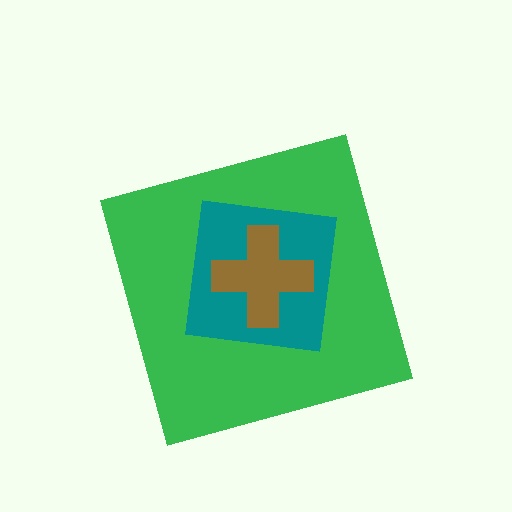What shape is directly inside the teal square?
The brown cross.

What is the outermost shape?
The green diamond.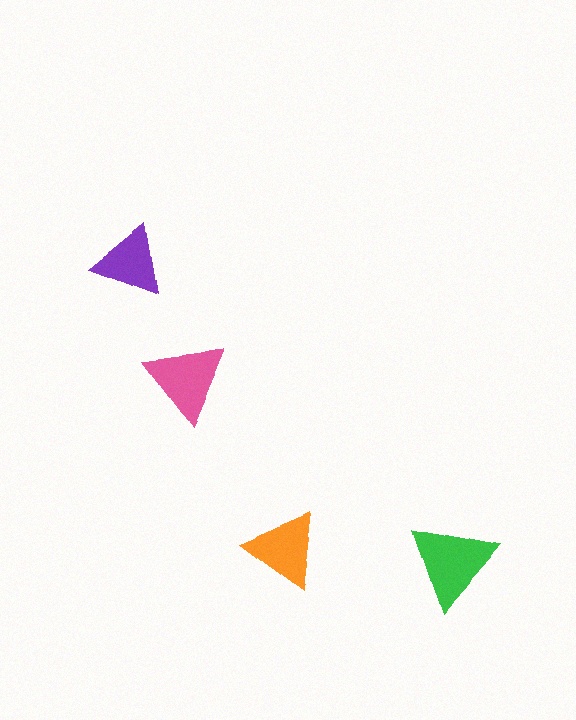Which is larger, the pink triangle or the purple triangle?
The pink one.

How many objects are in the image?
There are 4 objects in the image.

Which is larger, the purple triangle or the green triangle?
The green one.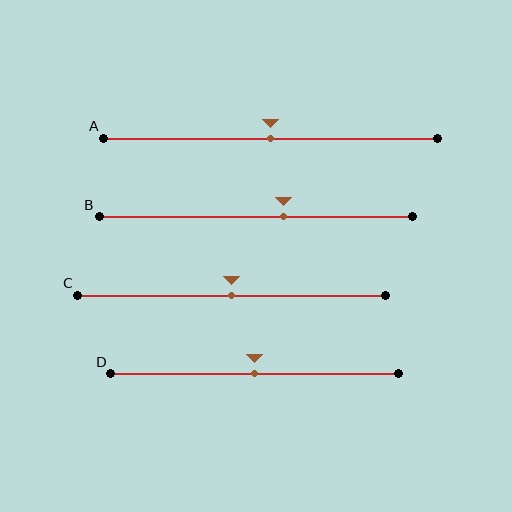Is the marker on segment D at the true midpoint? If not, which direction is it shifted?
Yes, the marker on segment D is at the true midpoint.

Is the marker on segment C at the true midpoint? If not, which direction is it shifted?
Yes, the marker on segment C is at the true midpoint.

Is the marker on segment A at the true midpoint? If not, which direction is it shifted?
Yes, the marker on segment A is at the true midpoint.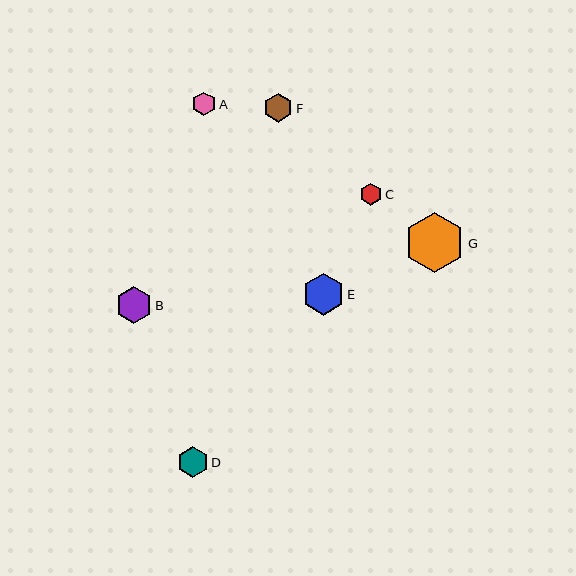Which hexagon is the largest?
Hexagon G is the largest with a size of approximately 60 pixels.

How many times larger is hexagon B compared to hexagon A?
Hexagon B is approximately 1.5 times the size of hexagon A.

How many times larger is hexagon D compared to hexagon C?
Hexagon D is approximately 1.4 times the size of hexagon C.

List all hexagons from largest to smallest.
From largest to smallest: G, E, B, D, F, A, C.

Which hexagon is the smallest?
Hexagon C is the smallest with a size of approximately 22 pixels.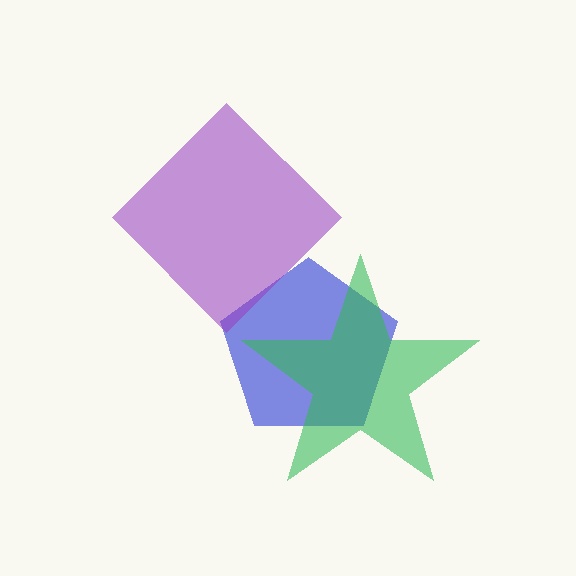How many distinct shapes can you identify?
There are 3 distinct shapes: a blue pentagon, a green star, a purple diamond.